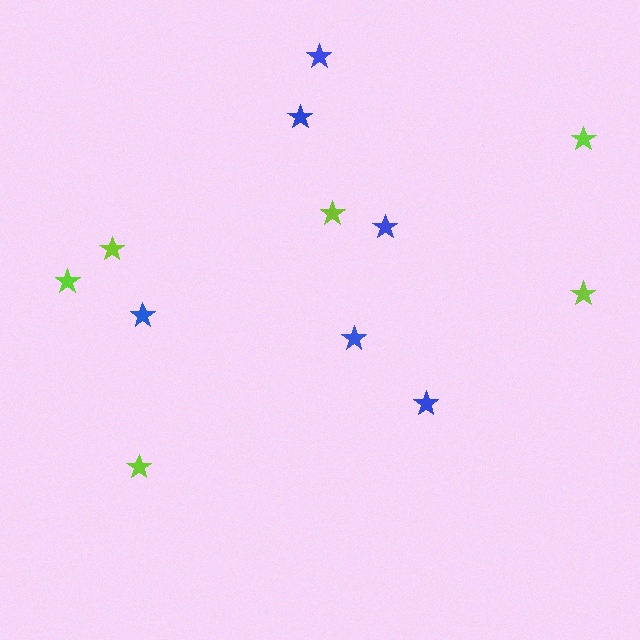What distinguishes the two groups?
There are 2 groups: one group of lime stars (6) and one group of blue stars (6).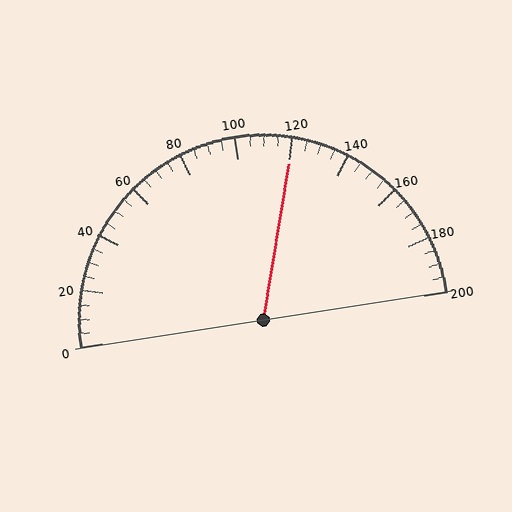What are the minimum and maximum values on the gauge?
The gauge ranges from 0 to 200.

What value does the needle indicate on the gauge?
The needle indicates approximately 120.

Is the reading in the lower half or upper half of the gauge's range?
The reading is in the upper half of the range (0 to 200).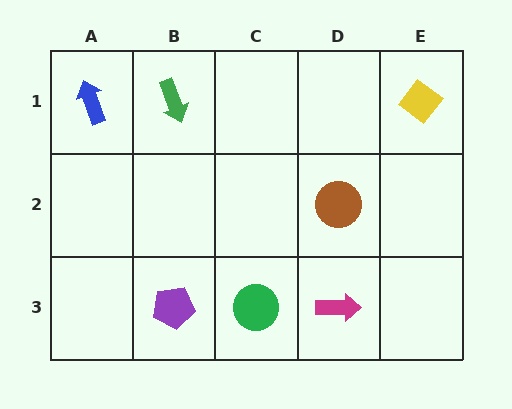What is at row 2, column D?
A brown circle.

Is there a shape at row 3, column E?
No, that cell is empty.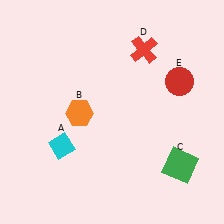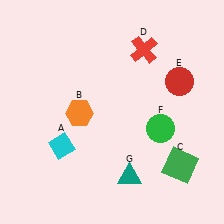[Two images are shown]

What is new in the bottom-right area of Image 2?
A teal triangle (G) was added in the bottom-right area of Image 2.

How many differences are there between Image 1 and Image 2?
There are 2 differences between the two images.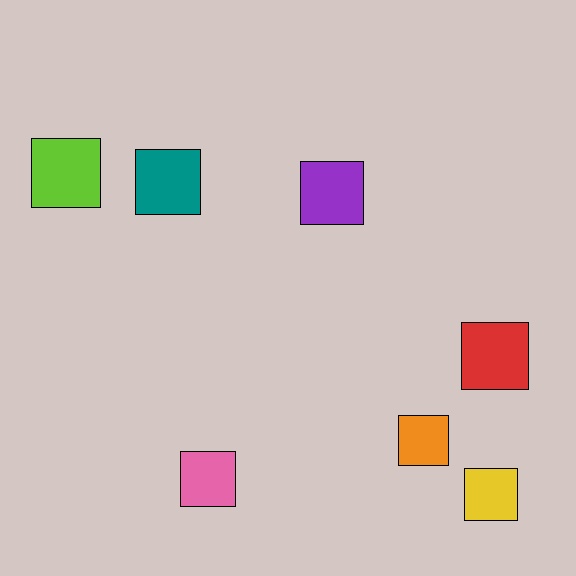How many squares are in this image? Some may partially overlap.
There are 7 squares.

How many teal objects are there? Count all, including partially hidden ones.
There is 1 teal object.